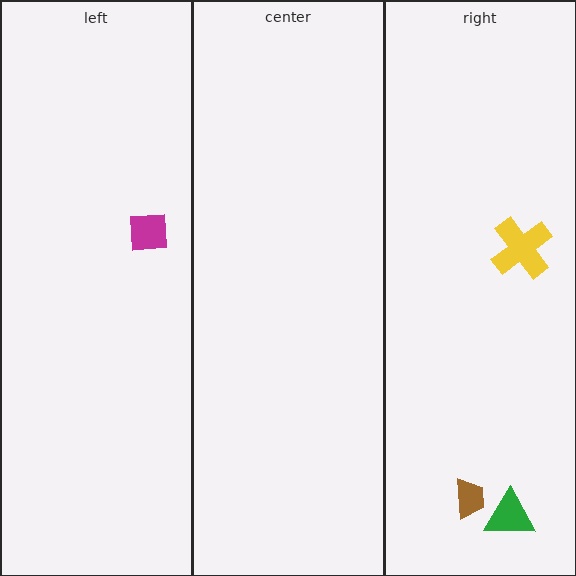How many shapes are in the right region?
3.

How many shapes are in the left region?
1.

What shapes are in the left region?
The magenta square.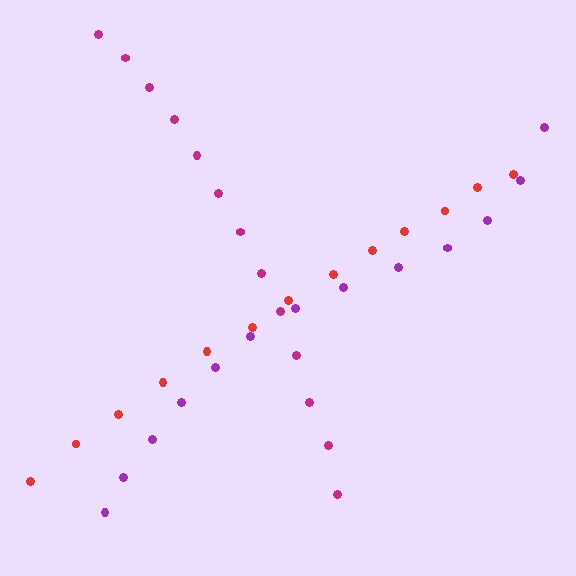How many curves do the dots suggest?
There are 3 distinct paths.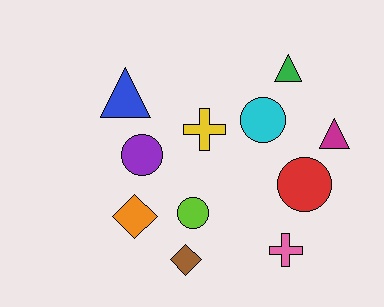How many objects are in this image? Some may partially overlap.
There are 11 objects.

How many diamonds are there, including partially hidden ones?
There are 2 diamonds.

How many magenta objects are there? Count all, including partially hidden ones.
There is 1 magenta object.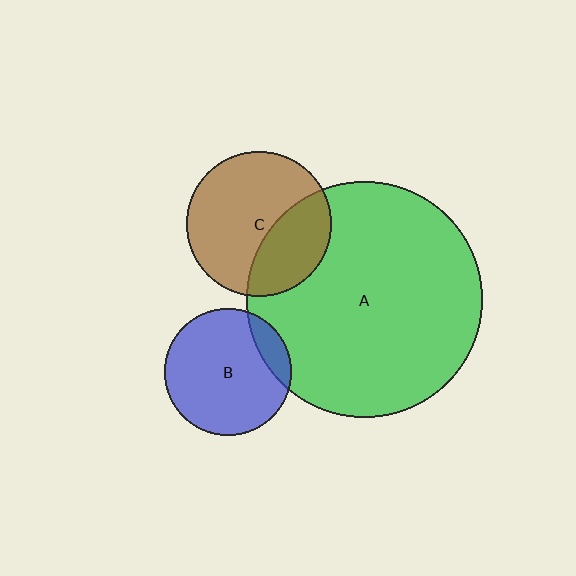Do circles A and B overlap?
Yes.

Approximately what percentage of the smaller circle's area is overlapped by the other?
Approximately 15%.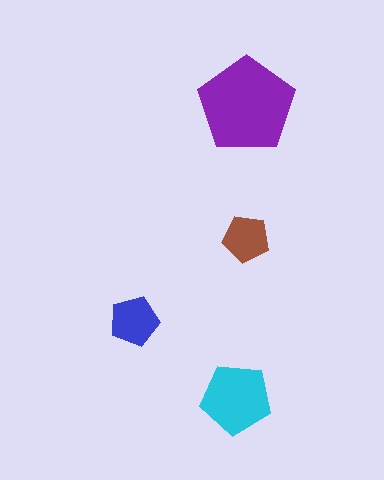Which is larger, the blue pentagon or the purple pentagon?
The purple one.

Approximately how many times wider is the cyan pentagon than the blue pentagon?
About 1.5 times wider.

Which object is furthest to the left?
The blue pentagon is leftmost.